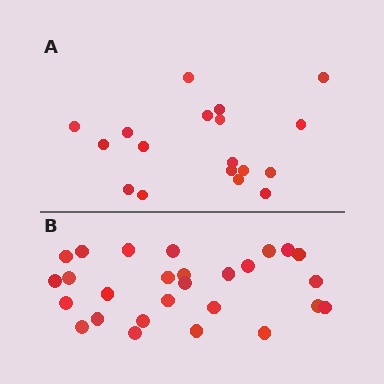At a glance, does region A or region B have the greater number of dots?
Region B (the bottom region) has more dots.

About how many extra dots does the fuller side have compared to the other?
Region B has roughly 8 or so more dots than region A.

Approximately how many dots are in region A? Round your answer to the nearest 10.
About 20 dots. (The exact count is 18, which rounds to 20.)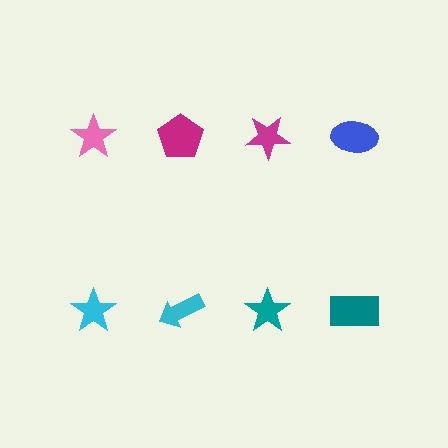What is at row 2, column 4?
A teal rectangle.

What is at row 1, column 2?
A magenta pentagon.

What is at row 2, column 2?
A cyan arrow.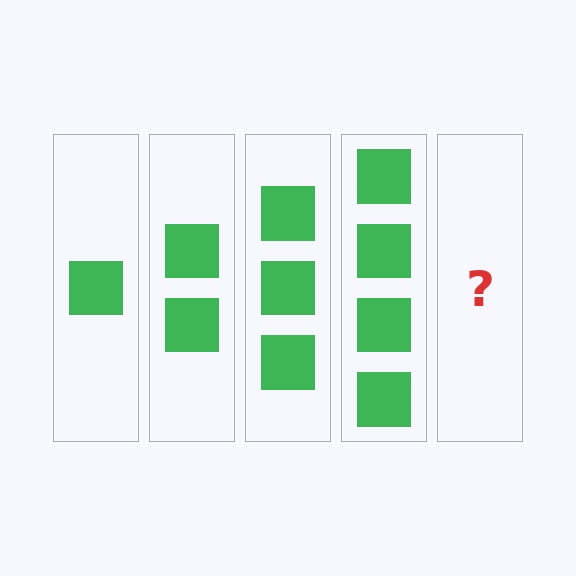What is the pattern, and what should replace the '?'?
The pattern is that each step adds one more square. The '?' should be 5 squares.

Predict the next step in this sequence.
The next step is 5 squares.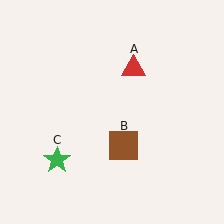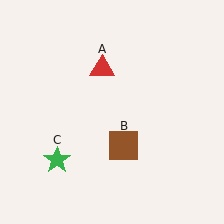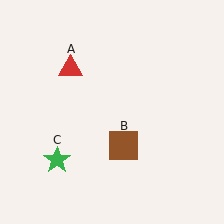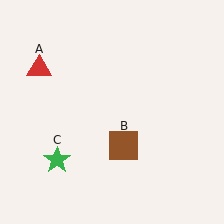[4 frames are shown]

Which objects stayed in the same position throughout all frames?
Brown square (object B) and green star (object C) remained stationary.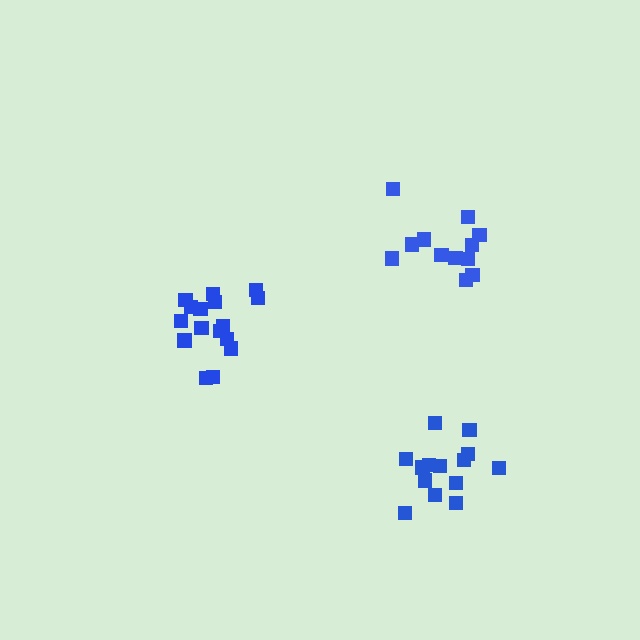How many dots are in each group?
Group 1: 16 dots, Group 2: 12 dots, Group 3: 14 dots (42 total).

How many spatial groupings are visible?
There are 3 spatial groupings.